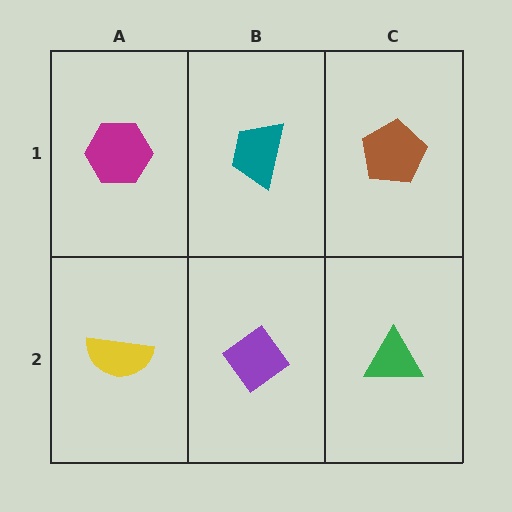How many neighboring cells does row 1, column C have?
2.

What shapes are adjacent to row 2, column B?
A teal trapezoid (row 1, column B), a yellow semicircle (row 2, column A), a green triangle (row 2, column C).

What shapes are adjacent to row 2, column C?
A brown pentagon (row 1, column C), a purple diamond (row 2, column B).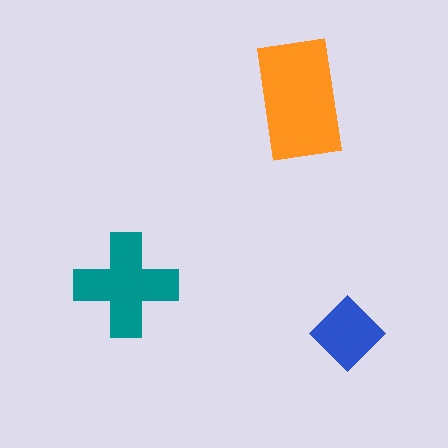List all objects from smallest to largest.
The blue diamond, the teal cross, the orange rectangle.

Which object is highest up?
The orange rectangle is topmost.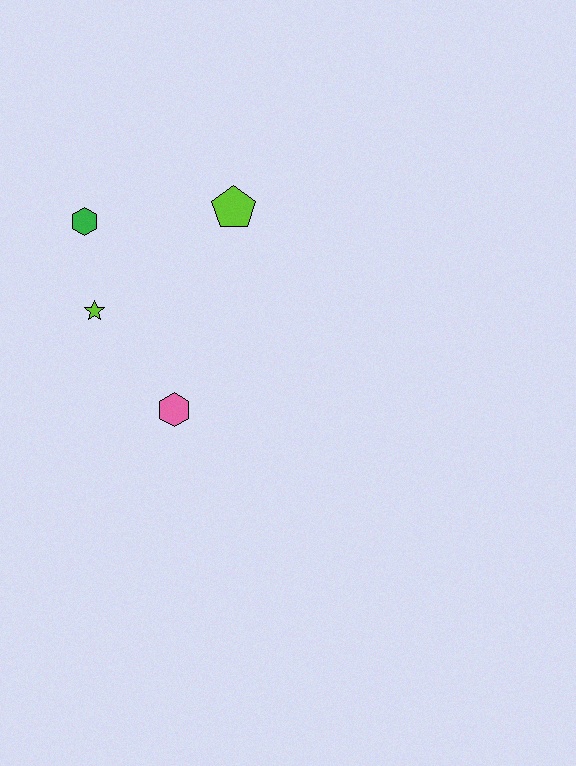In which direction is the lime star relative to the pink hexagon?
The lime star is above the pink hexagon.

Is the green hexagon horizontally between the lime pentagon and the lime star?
No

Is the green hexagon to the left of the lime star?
Yes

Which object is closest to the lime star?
The green hexagon is closest to the lime star.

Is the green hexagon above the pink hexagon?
Yes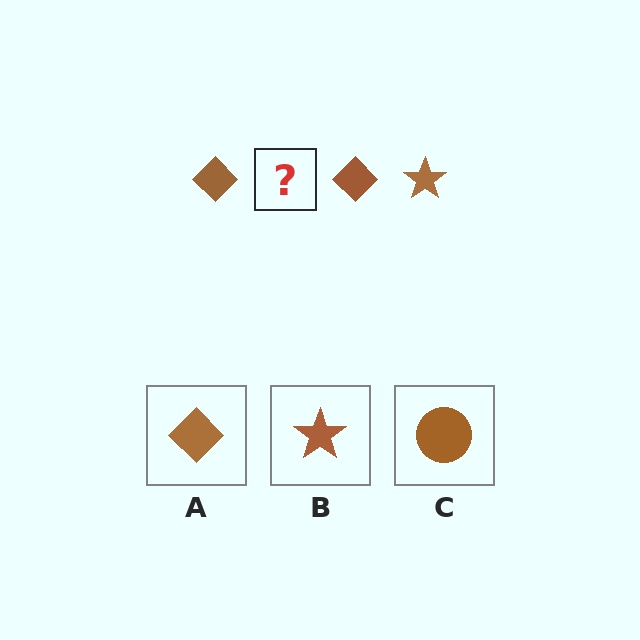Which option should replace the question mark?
Option B.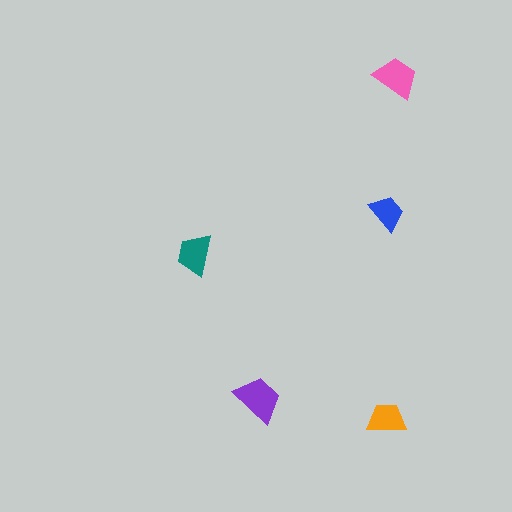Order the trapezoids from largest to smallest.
the purple one, the pink one, the teal one, the orange one, the blue one.